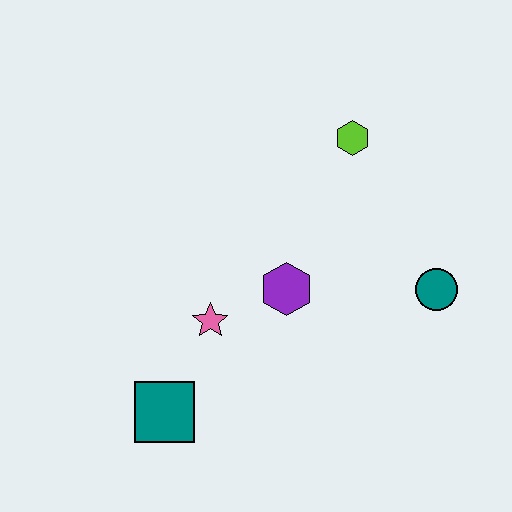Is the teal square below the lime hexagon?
Yes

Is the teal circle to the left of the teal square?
No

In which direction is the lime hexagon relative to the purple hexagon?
The lime hexagon is above the purple hexagon.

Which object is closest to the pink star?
The purple hexagon is closest to the pink star.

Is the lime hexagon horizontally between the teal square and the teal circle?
Yes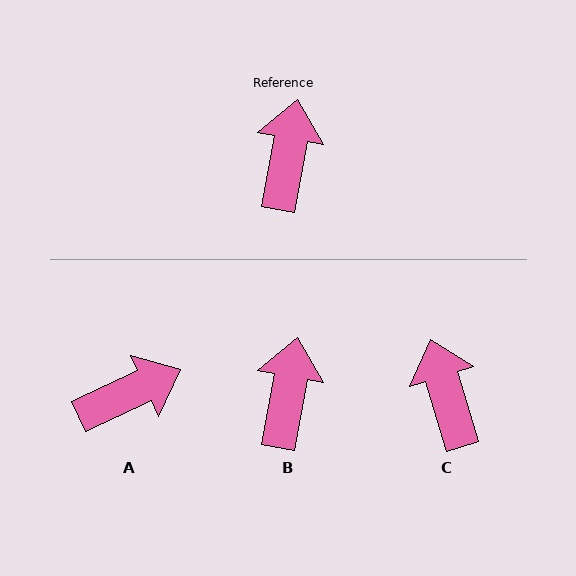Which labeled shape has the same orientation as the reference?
B.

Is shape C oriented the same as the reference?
No, it is off by about 27 degrees.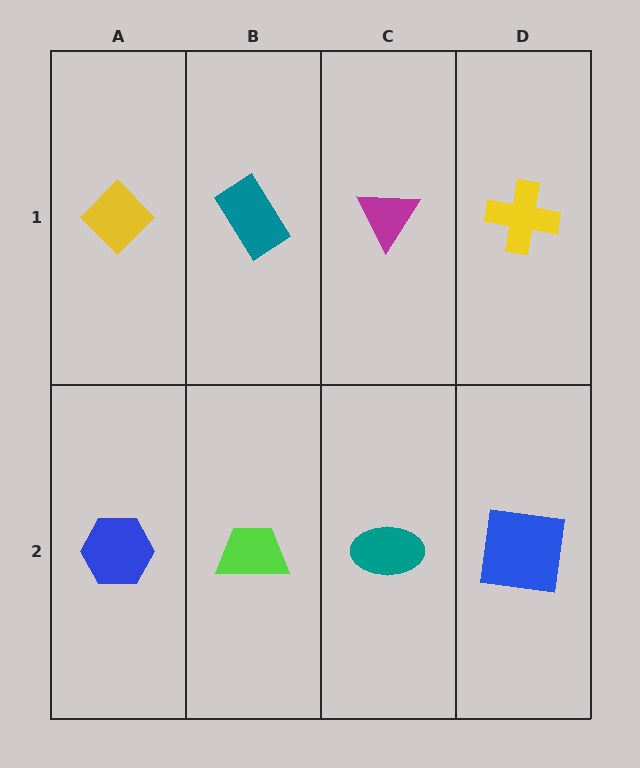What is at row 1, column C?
A magenta triangle.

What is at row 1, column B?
A teal rectangle.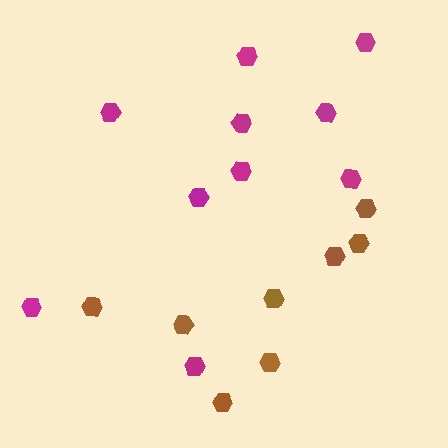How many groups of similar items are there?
There are 2 groups: one group of magenta hexagons (10) and one group of brown hexagons (8).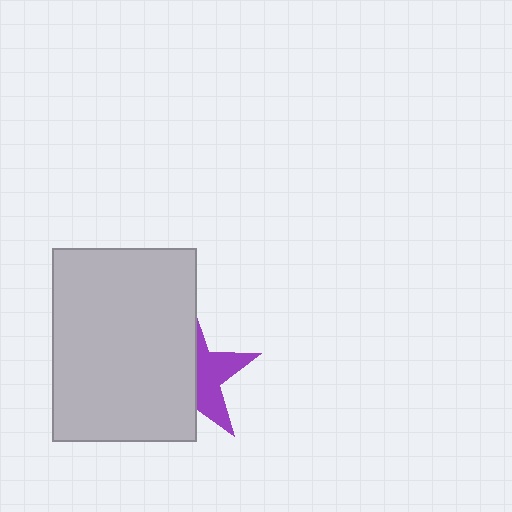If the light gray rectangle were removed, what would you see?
You would see the complete purple star.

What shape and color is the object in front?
The object in front is a light gray rectangle.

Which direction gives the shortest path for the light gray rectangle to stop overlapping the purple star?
Moving left gives the shortest separation.